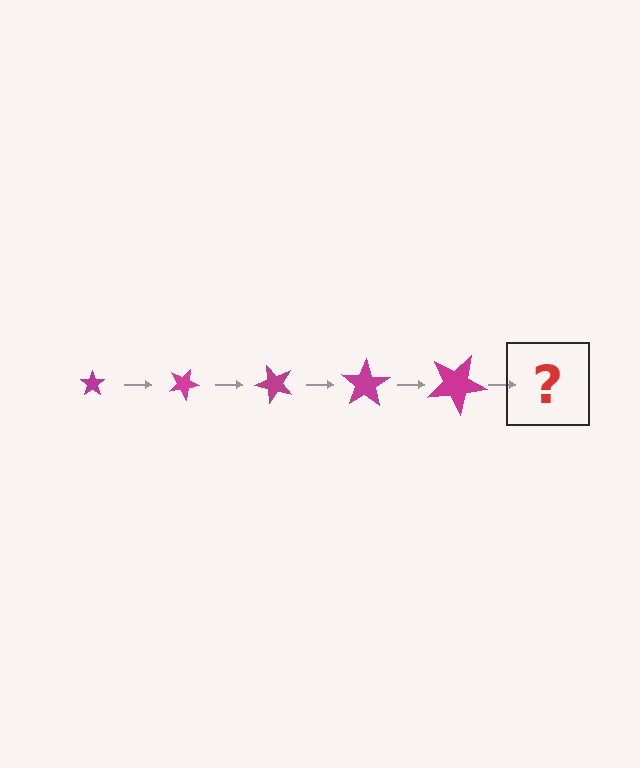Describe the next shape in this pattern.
It should be a star, larger than the previous one and rotated 125 degrees from the start.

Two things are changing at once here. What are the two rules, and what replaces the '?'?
The two rules are that the star grows larger each step and it rotates 25 degrees each step. The '?' should be a star, larger than the previous one and rotated 125 degrees from the start.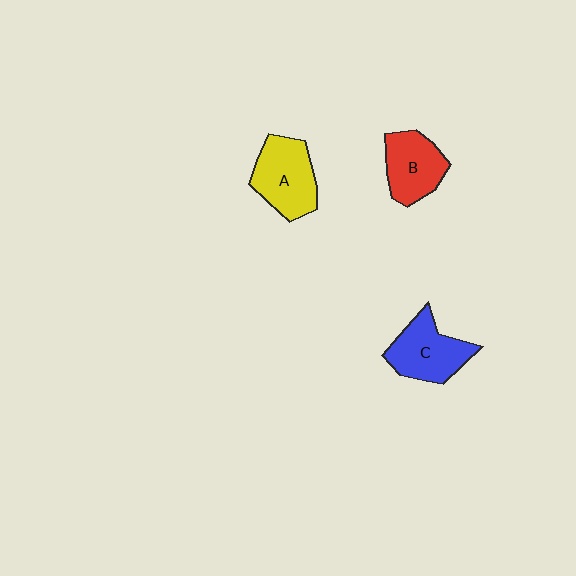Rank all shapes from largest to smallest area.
From largest to smallest: A (yellow), C (blue), B (red).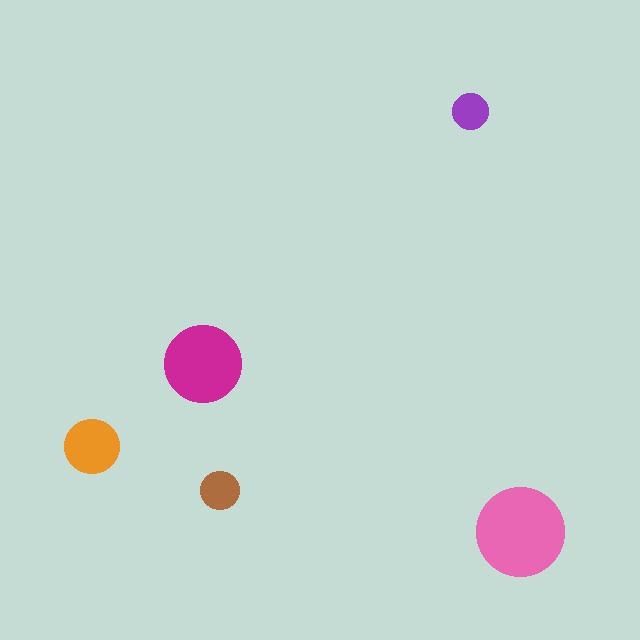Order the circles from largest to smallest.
the pink one, the magenta one, the orange one, the brown one, the purple one.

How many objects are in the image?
There are 5 objects in the image.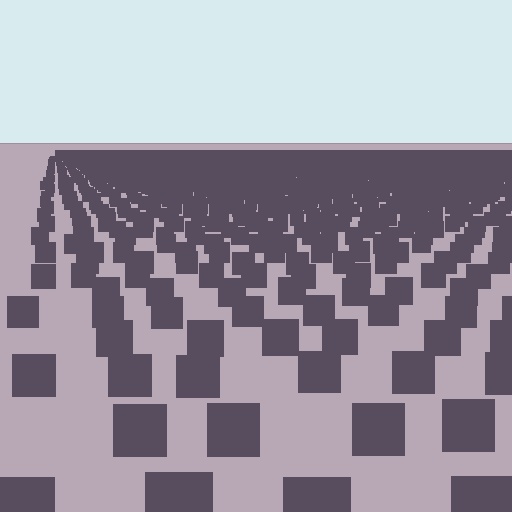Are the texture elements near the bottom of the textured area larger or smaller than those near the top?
Larger. Near the bottom, elements are closer to the viewer and appear at a bigger on-screen size.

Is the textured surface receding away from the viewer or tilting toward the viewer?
The surface is receding away from the viewer. Texture elements get smaller and denser toward the top.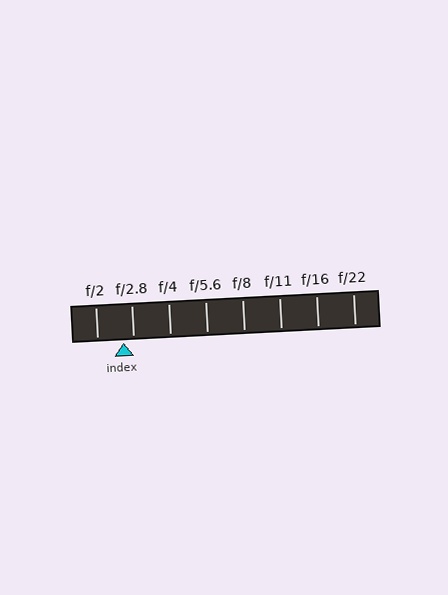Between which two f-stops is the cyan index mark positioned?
The index mark is between f/2 and f/2.8.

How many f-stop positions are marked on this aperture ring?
There are 8 f-stop positions marked.